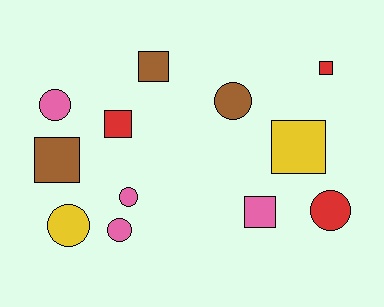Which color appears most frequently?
Pink, with 4 objects.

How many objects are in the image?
There are 12 objects.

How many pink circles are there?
There are 3 pink circles.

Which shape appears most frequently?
Circle, with 6 objects.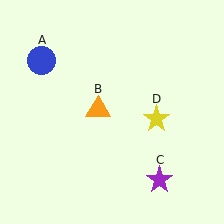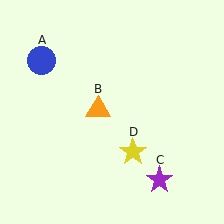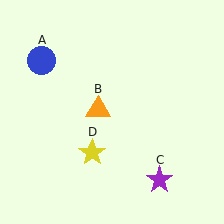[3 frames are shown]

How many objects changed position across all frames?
1 object changed position: yellow star (object D).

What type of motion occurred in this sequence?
The yellow star (object D) rotated clockwise around the center of the scene.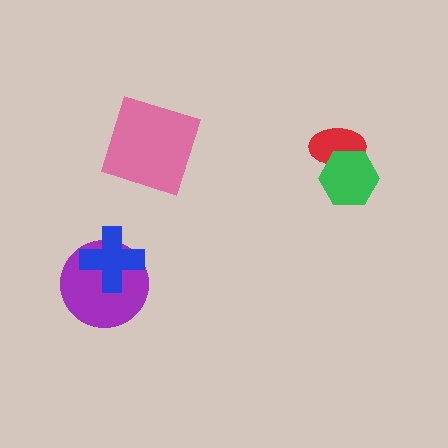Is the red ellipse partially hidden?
Yes, it is partially covered by another shape.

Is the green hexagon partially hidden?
No, no other shape covers it.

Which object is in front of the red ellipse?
The green hexagon is in front of the red ellipse.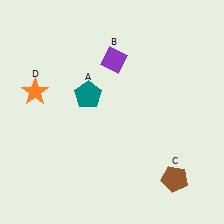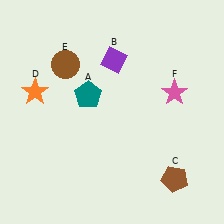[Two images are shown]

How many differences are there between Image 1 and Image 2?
There are 2 differences between the two images.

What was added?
A brown circle (E), a pink star (F) were added in Image 2.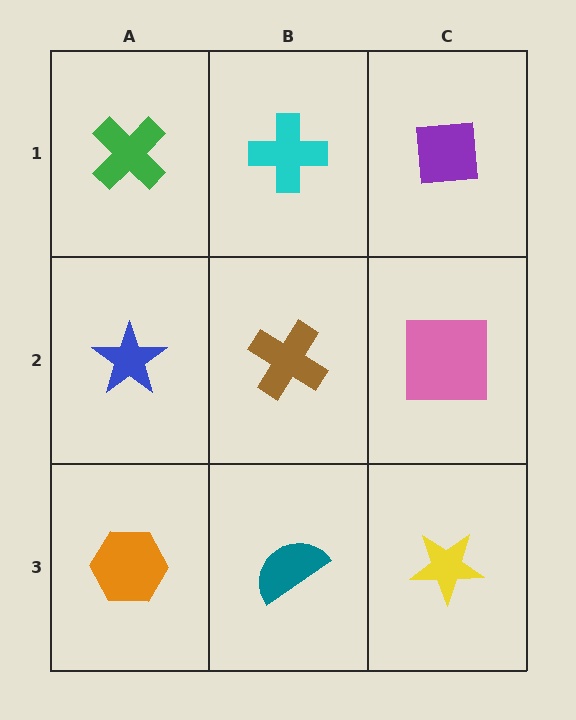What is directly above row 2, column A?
A green cross.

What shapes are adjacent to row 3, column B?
A brown cross (row 2, column B), an orange hexagon (row 3, column A), a yellow star (row 3, column C).